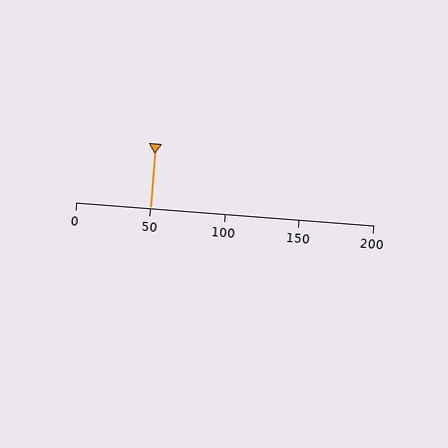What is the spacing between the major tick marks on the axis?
The major ticks are spaced 50 apart.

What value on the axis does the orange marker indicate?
The marker indicates approximately 50.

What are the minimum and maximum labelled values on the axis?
The axis runs from 0 to 200.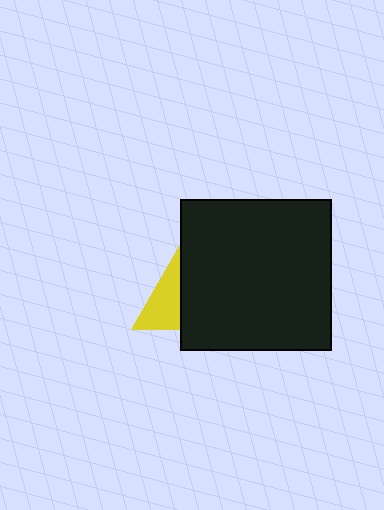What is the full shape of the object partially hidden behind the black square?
The partially hidden object is a yellow triangle.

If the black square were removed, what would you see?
You would see the complete yellow triangle.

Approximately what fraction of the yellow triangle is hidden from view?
Roughly 64% of the yellow triangle is hidden behind the black square.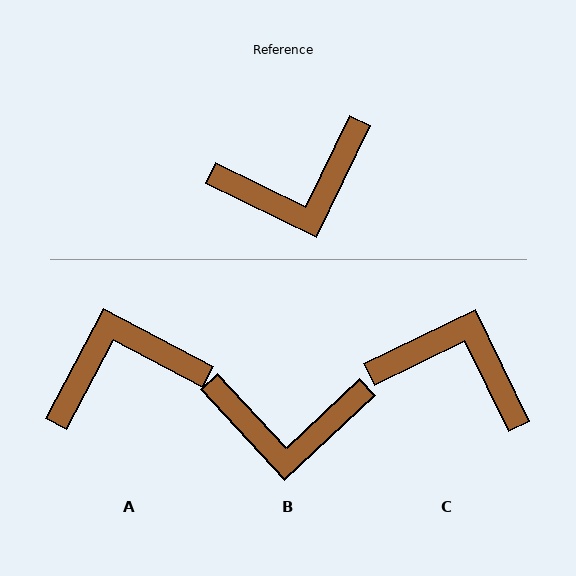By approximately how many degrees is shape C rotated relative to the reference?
Approximately 142 degrees counter-clockwise.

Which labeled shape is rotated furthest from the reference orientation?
A, about 178 degrees away.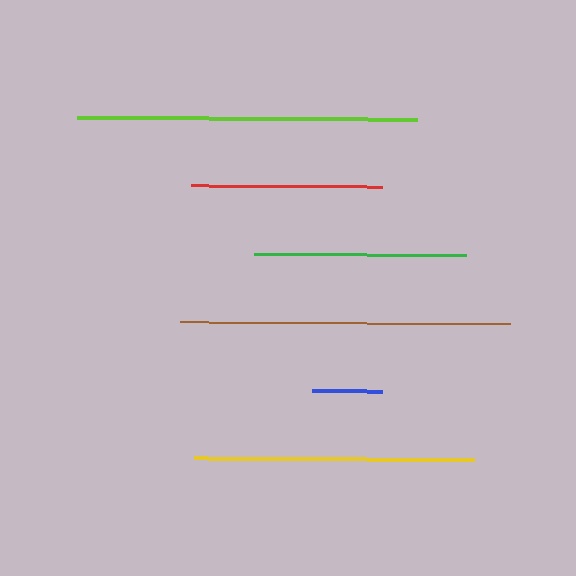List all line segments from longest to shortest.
From longest to shortest: lime, brown, yellow, green, red, blue.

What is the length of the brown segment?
The brown segment is approximately 330 pixels long.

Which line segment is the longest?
The lime line is the longest at approximately 340 pixels.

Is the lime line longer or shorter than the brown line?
The lime line is longer than the brown line.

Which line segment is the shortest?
The blue line is the shortest at approximately 70 pixels.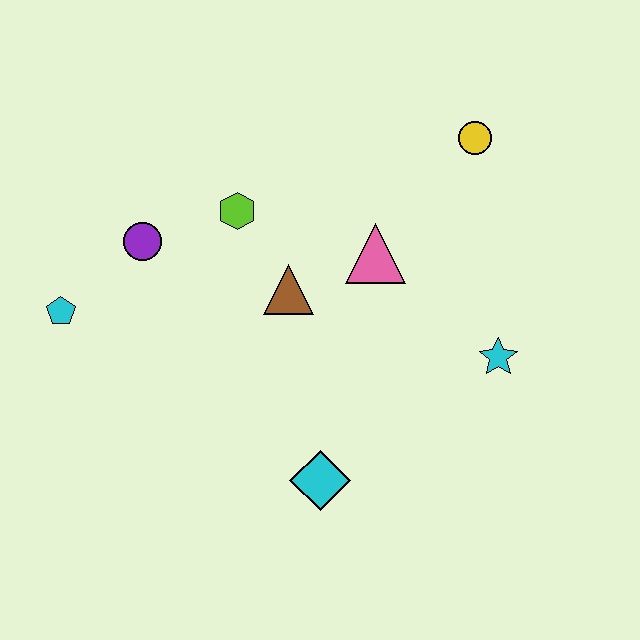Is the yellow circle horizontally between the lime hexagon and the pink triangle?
No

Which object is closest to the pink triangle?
The brown triangle is closest to the pink triangle.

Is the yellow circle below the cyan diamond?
No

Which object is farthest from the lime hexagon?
The cyan star is farthest from the lime hexagon.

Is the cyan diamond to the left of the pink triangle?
Yes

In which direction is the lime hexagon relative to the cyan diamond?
The lime hexagon is above the cyan diamond.